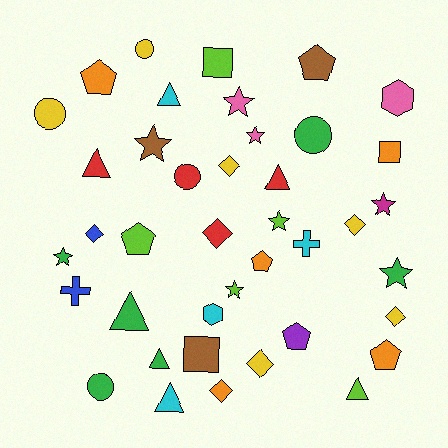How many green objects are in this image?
There are 6 green objects.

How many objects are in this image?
There are 40 objects.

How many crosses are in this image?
There are 2 crosses.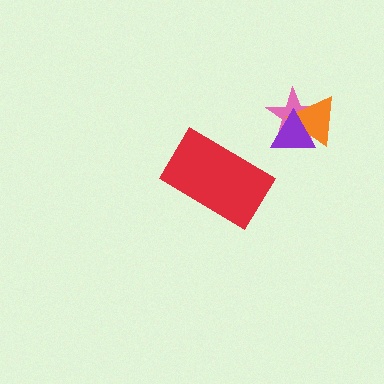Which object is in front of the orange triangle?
The purple triangle is in front of the orange triangle.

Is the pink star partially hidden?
Yes, it is partially covered by another shape.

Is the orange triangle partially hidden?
Yes, it is partially covered by another shape.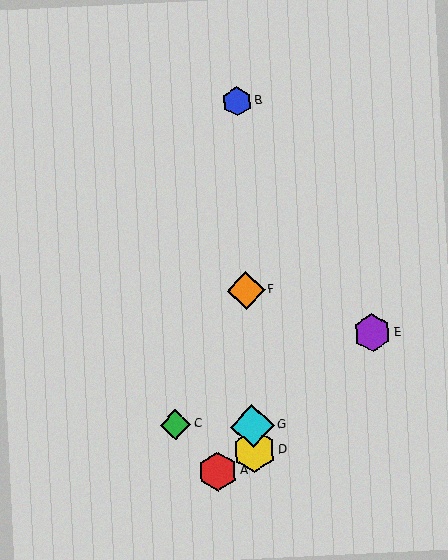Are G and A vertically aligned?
No, G is at x≈253 and A is at x≈217.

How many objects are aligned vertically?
4 objects (B, D, F, G) are aligned vertically.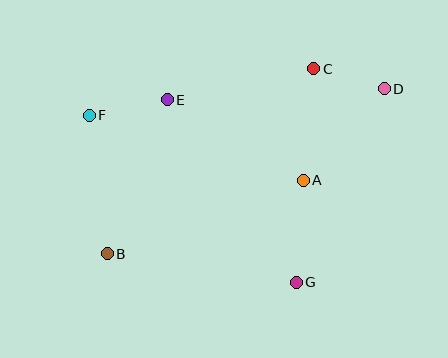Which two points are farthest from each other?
Points B and D are farthest from each other.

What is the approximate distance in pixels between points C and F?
The distance between C and F is approximately 229 pixels.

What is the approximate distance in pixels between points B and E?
The distance between B and E is approximately 165 pixels.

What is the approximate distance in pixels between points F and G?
The distance between F and G is approximately 266 pixels.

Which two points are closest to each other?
Points C and D are closest to each other.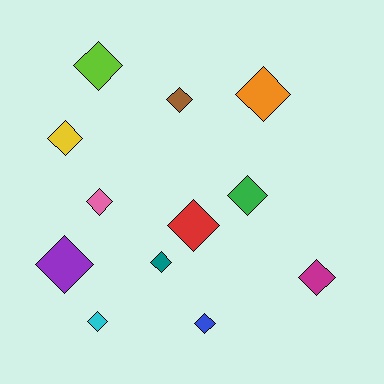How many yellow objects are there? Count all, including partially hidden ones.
There is 1 yellow object.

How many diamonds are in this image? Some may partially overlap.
There are 12 diamonds.